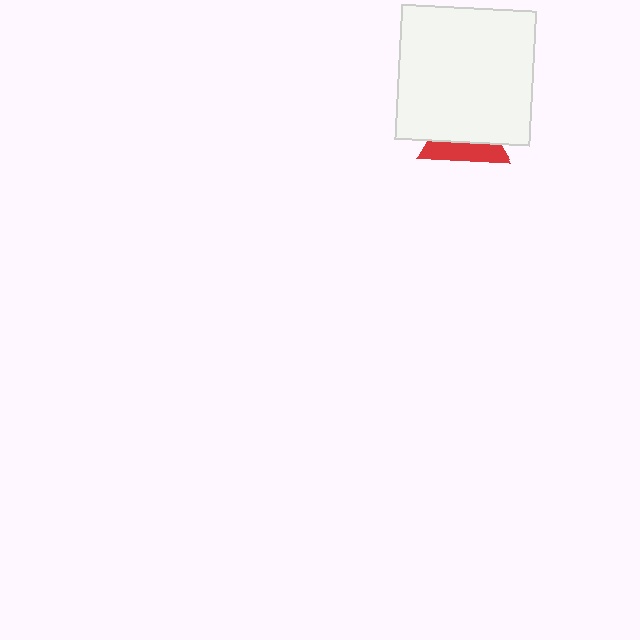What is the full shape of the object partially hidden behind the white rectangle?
The partially hidden object is a red triangle.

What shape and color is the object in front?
The object in front is a white rectangle.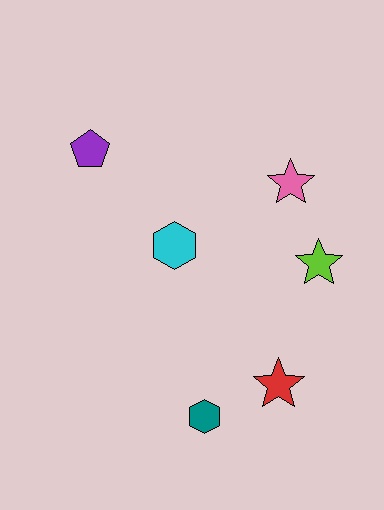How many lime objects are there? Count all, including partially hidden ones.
There is 1 lime object.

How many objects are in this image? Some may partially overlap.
There are 6 objects.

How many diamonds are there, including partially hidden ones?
There are no diamonds.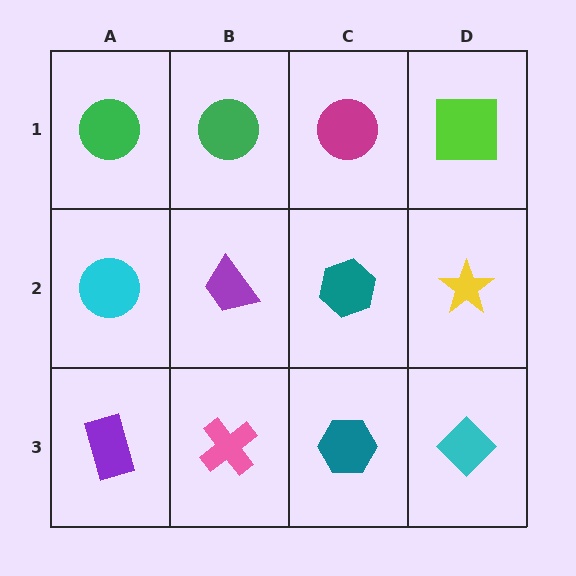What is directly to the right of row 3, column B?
A teal hexagon.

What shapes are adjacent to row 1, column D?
A yellow star (row 2, column D), a magenta circle (row 1, column C).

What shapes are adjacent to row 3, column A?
A cyan circle (row 2, column A), a pink cross (row 3, column B).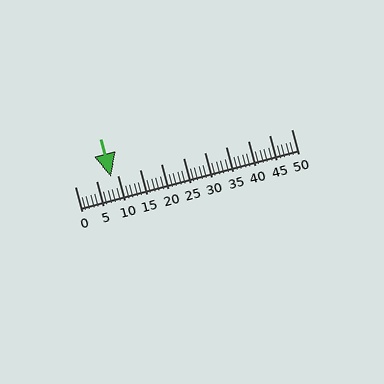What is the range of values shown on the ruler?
The ruler shows values from 0 to 50.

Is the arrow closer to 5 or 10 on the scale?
The arrow is closer to 10.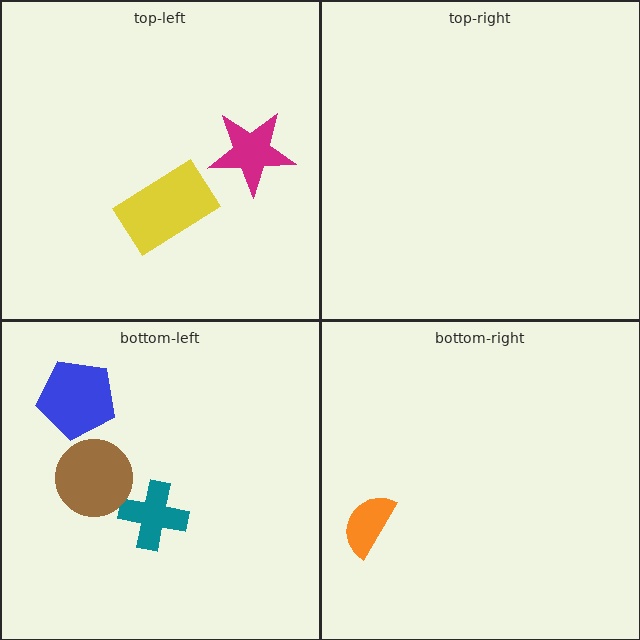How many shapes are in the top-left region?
2.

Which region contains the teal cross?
The bottom-left region.